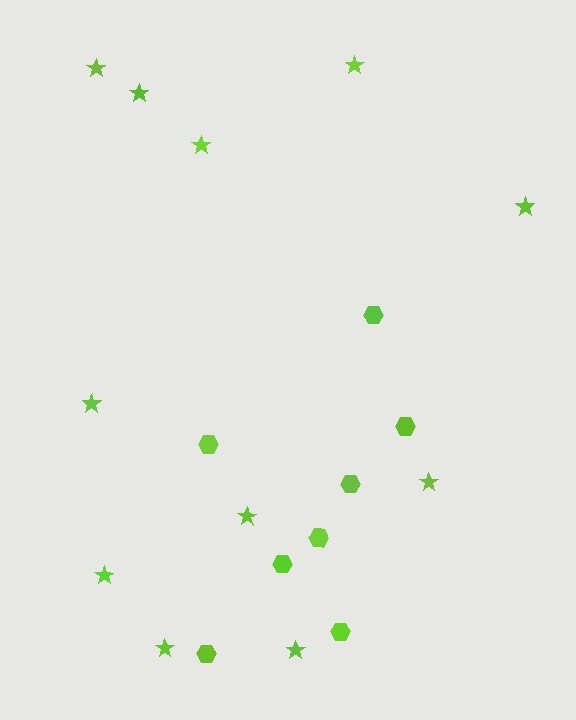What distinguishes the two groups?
There are 2 groups: one group of hexagons (8) and one group of stars (11).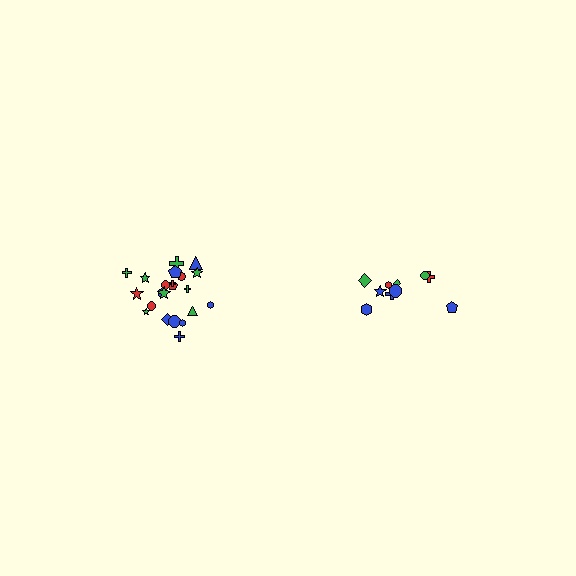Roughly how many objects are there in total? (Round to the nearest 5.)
Roughly 30 objects in total.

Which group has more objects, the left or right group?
The left group.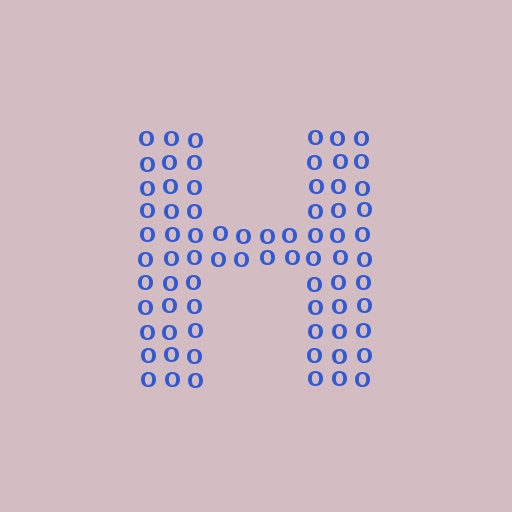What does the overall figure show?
The overall figure shows the letter H.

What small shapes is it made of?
It is made of small letter O's.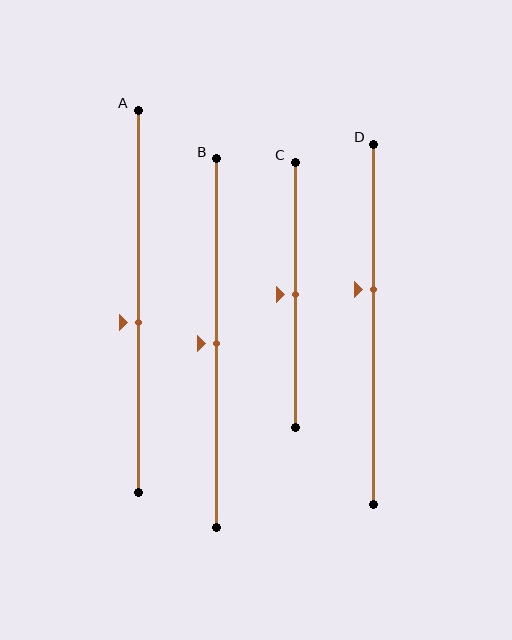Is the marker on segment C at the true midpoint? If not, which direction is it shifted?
Yes, the marker on segment C is at the true midpoint.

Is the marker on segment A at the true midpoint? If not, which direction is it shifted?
No, the marker on segment A is shifted downward by about 6% of the segment length.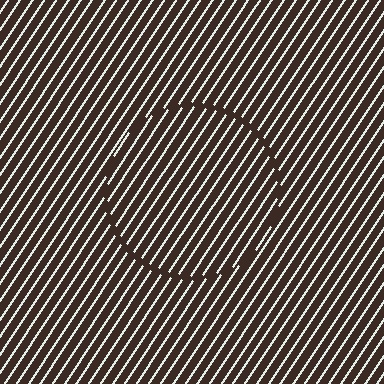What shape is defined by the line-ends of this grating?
An illusory circle. The interior of the shape contains the same grating, shifted by half a period — the contour is defined by the phase discontinuity where line-ends from the inner and outer gratings abut.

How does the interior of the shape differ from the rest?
The interior of the shape contains the same grating, shifted by half a period — the contour is defined by the phase discontinuity where line-ends from the inner and outer gratings abut.